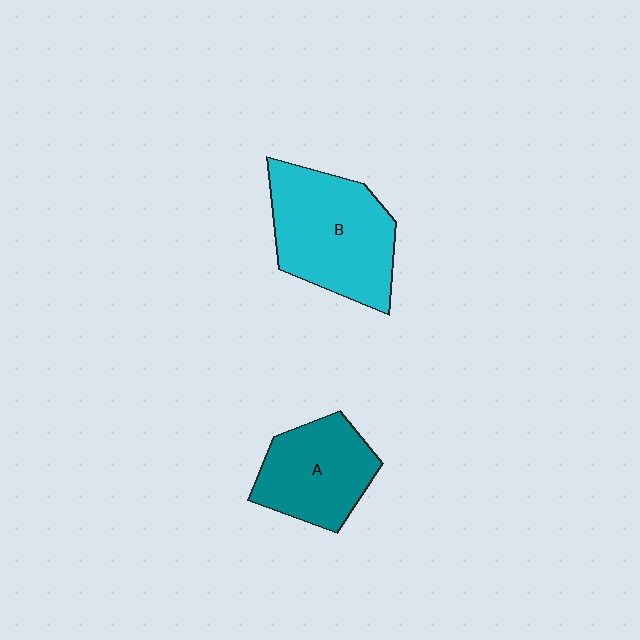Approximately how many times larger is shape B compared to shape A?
Approximately 1.4 times.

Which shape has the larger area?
Shape B (cyan).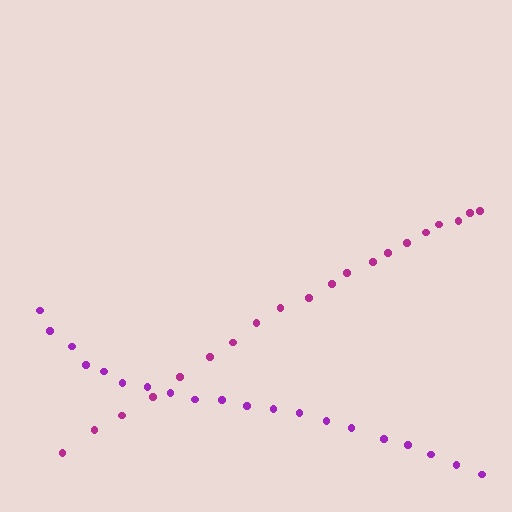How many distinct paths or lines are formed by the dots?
There are 2 distinct paths.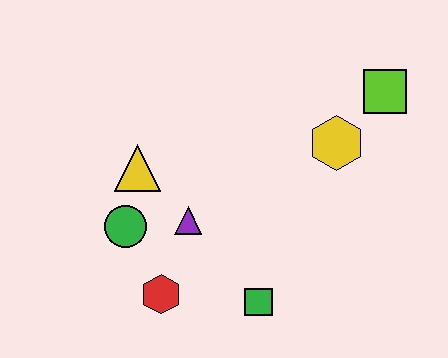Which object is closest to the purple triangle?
The green circle is closest to the purple triangle.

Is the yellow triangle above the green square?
Yes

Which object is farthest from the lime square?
The red hexagon is farthest from the lime square.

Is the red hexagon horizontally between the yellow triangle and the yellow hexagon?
Yes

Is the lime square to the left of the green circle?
No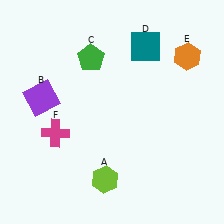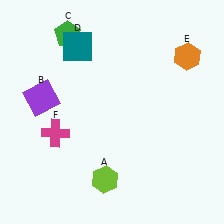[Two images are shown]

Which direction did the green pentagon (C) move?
The green pentagon (C) moved up.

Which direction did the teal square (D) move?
The teal square (D) moved left.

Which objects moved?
The objects that moved are: the green pentagon (C), the teal square (D).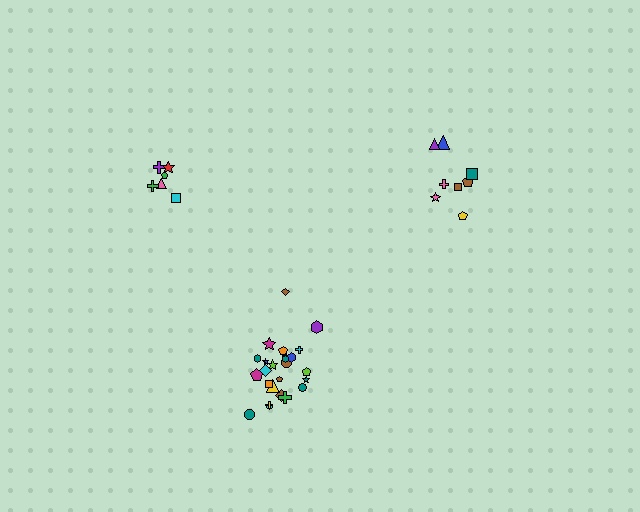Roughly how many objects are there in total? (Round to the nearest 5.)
Roughly 40 objects in total.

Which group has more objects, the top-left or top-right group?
The top-right group.